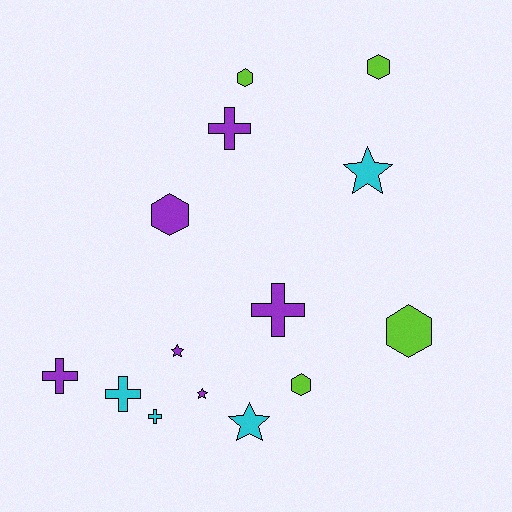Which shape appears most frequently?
Hexagon, with 5 objects.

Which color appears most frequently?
Purple, with 6 objects.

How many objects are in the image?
There are 14 objects.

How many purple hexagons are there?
There is 1 purple hexagon.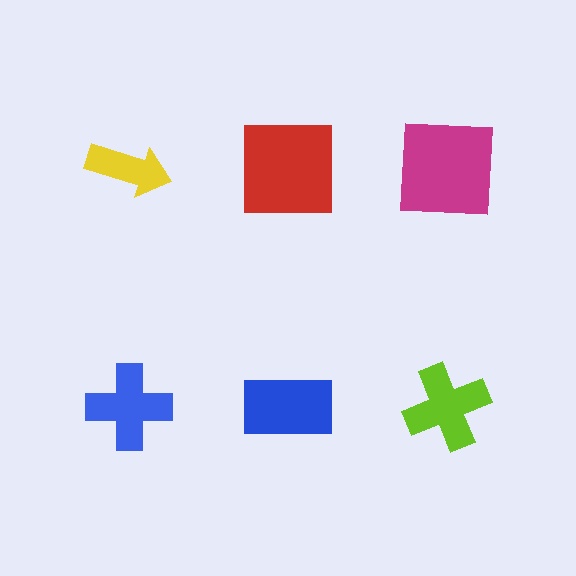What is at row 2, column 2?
A blue rectangle.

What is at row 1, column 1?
A yellow arrow.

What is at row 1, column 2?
A red square.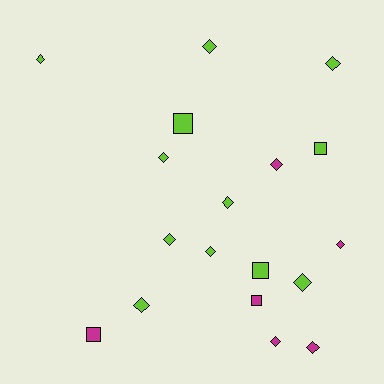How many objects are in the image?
There are 18 objects.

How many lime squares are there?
There are 3 lime squares.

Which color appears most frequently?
Lime, with 12 objects.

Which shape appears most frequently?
Diamond, with 13 objects.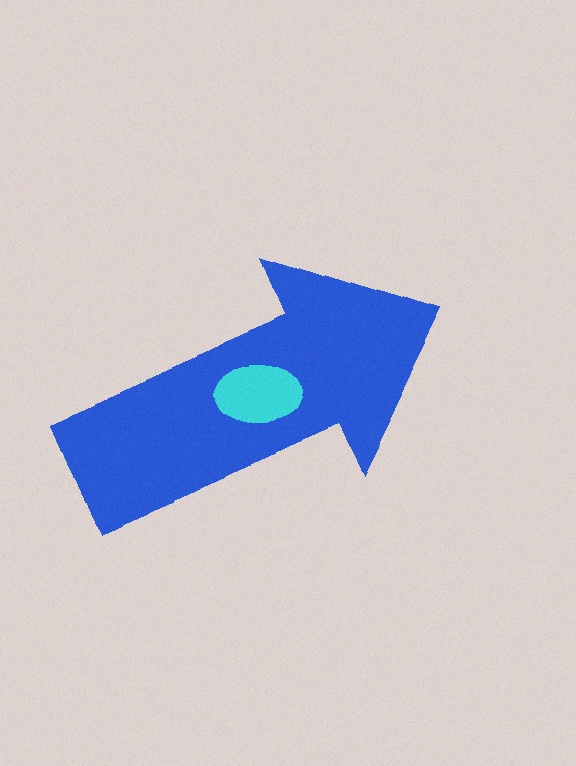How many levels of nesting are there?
2.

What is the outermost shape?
The blue arrow.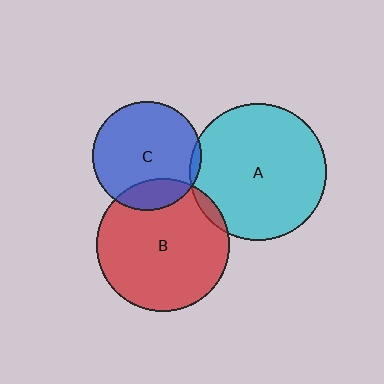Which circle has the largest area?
Circle A (cyan).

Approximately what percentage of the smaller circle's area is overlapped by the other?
Approximately 20%.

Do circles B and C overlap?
Yes.